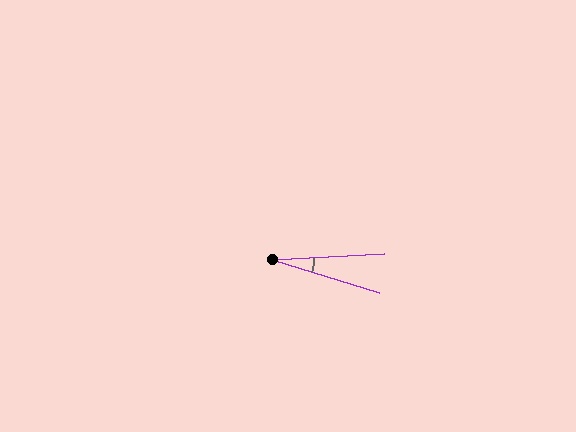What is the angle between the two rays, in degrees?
Approximately 20 degrees.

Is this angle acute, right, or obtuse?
It is acute.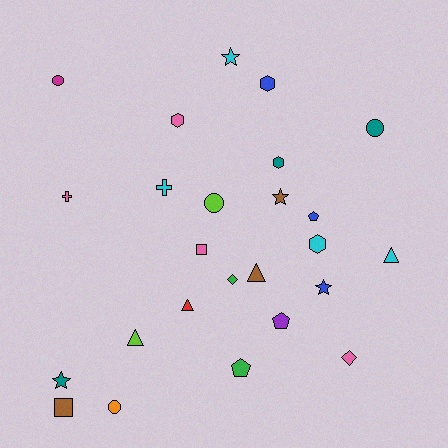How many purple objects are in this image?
There is 1 purple object.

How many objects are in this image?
There are 25 objects.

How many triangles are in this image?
There are 4 triangles.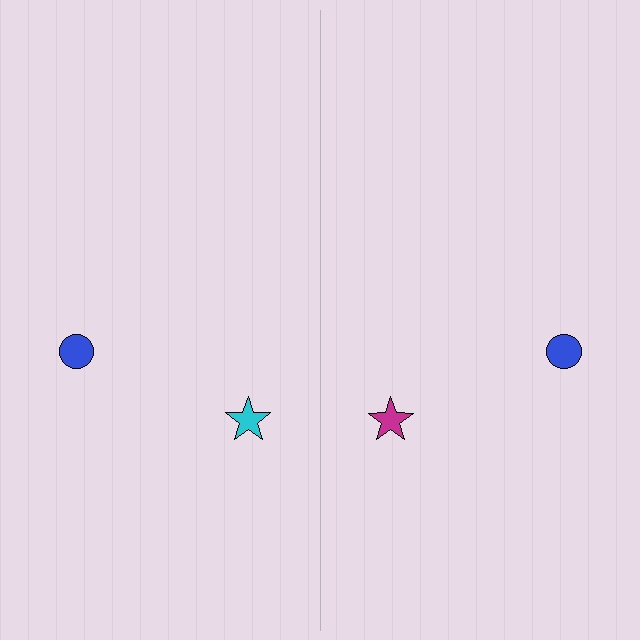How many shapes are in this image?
There are 4 shapes in this image.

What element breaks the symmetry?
The magenta star on the right side breaks the symmetry — its mirror counterpart is cyan.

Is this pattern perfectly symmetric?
No, the pattern is not perfectly symmetric. The magenta star on the right side breaks the symmetry — its mirror counterpart is cyan.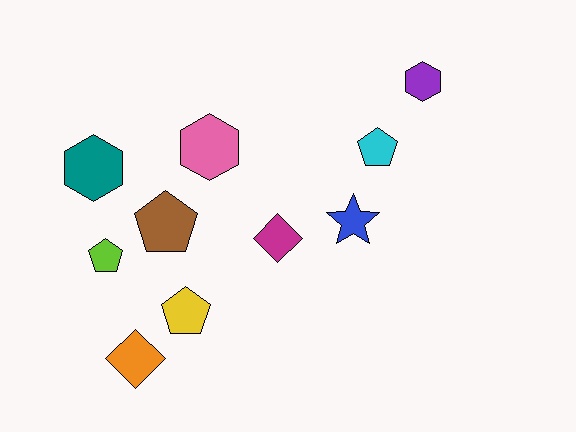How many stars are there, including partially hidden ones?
There is 1 star.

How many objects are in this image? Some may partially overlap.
There are 10 objects.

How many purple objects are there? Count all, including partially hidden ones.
There is 1 purple object.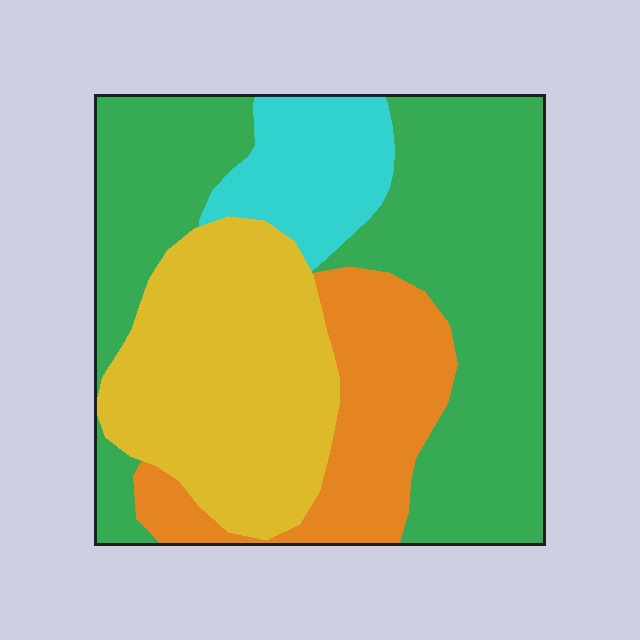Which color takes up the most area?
Green, at roughly 45%.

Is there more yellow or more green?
Green.